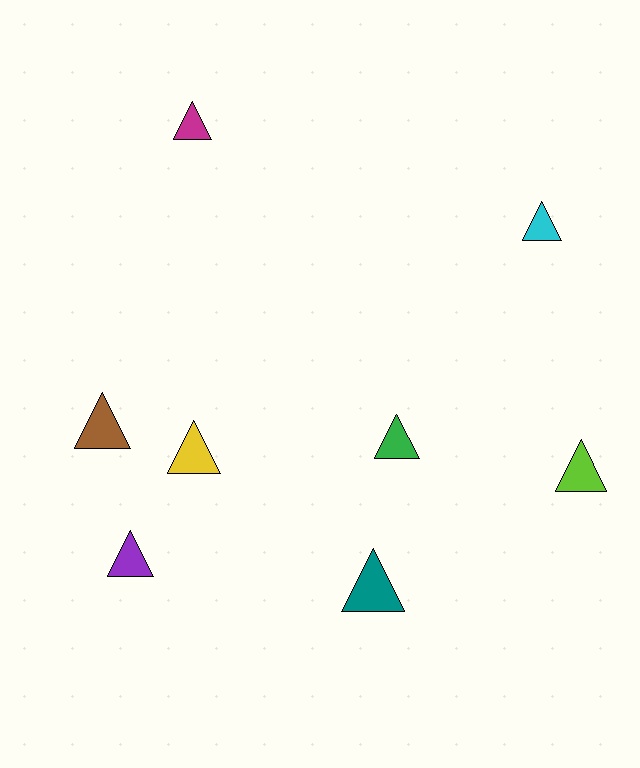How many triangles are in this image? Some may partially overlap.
There are 8 triangles.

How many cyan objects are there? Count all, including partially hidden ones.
There is 1 cyan object.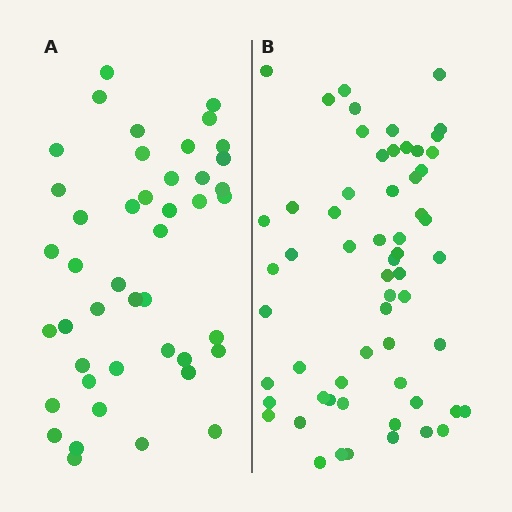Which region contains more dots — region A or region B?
Region B (the right region) has more dots.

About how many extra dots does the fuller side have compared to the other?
Region B has approximately 15 more dots than region A.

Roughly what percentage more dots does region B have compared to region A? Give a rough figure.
About 35% more.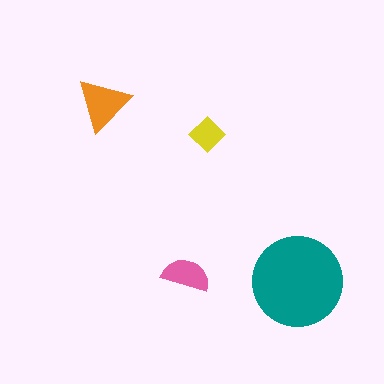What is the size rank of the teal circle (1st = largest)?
1st.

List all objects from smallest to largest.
The yellow diamond, the pink semicircle, the orange triangle, the teal circle.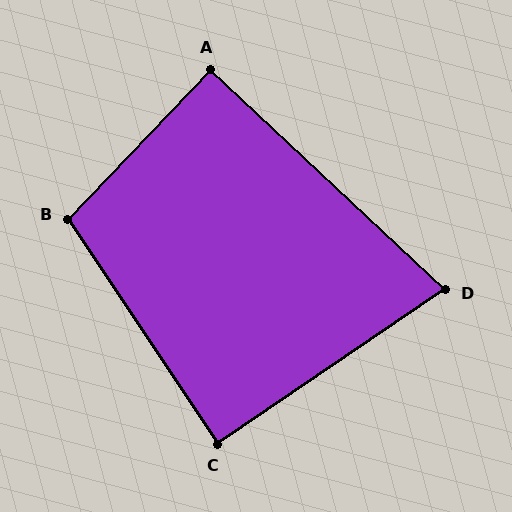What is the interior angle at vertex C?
Approximately 90 degrees (approximately right).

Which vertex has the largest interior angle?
B, at approximately 103 degrees.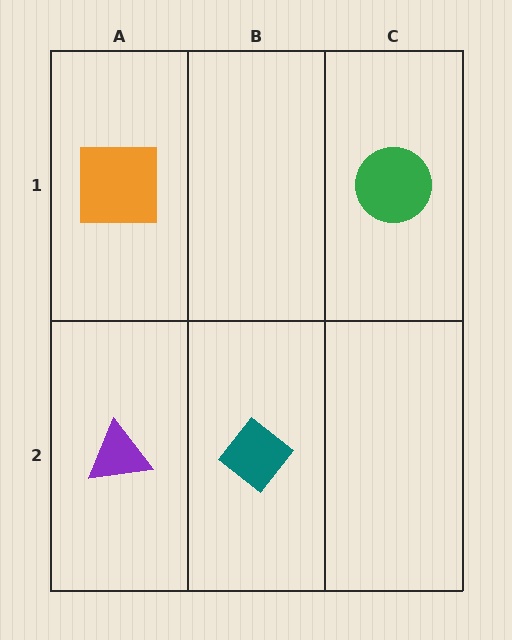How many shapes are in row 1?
2 shapes.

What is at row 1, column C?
A green circle.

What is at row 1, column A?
An orange square.